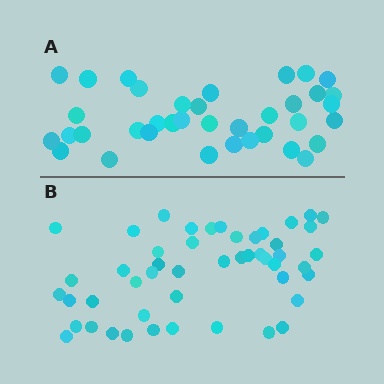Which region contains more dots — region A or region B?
Region B (the bottom region) has more dots.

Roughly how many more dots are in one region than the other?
Region B has roughly 12 or so more dots than region A.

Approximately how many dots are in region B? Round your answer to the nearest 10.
About 50 dots. (The exact count is 49, which rounds to 50.)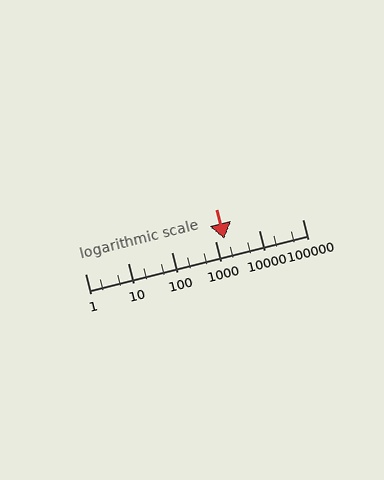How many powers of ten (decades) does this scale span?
The scale spans 5 decades, from 1 to 100000.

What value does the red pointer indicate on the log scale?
The pointer indicates approximately 1600.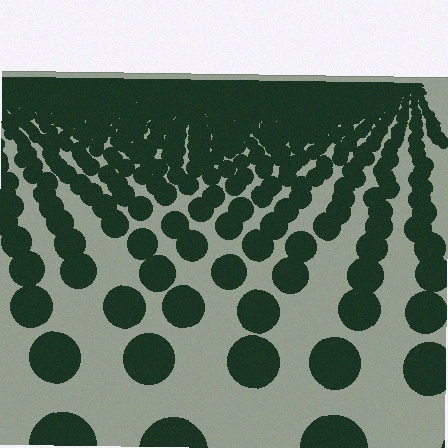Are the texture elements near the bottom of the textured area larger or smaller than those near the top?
Larger. Near the bottom, elements are closer to the viewer and appear at a bigger on-screen size.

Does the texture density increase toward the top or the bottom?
Density increases toward the top.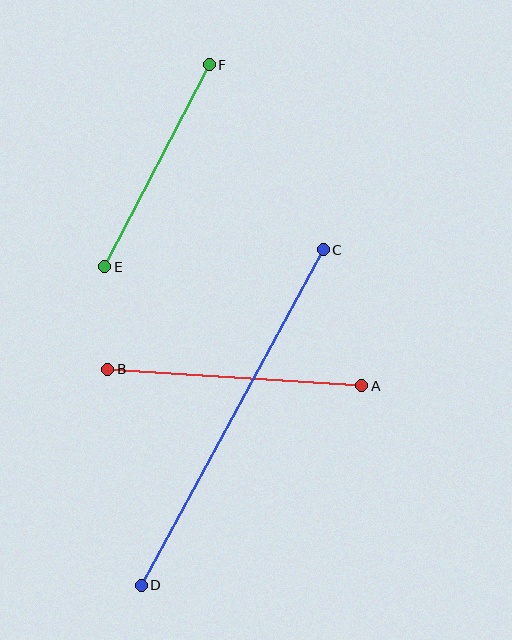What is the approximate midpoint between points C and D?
The midpoint is at approximately (232, 418) pixels.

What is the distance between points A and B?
The distance is approximately 254 pixels.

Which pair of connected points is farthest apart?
Points C and D are farthest apart.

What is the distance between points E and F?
The distance is approximately 228 pixels.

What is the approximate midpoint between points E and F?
The midpoint is at approximately (157, 166) pixels.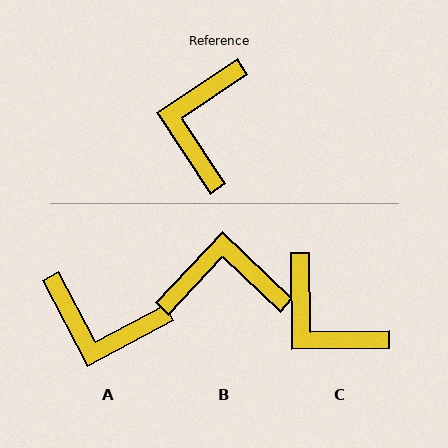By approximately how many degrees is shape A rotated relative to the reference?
Approximately 84 degrees counter-clockwise.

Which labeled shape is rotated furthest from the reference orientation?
A, about 84 degrees away.